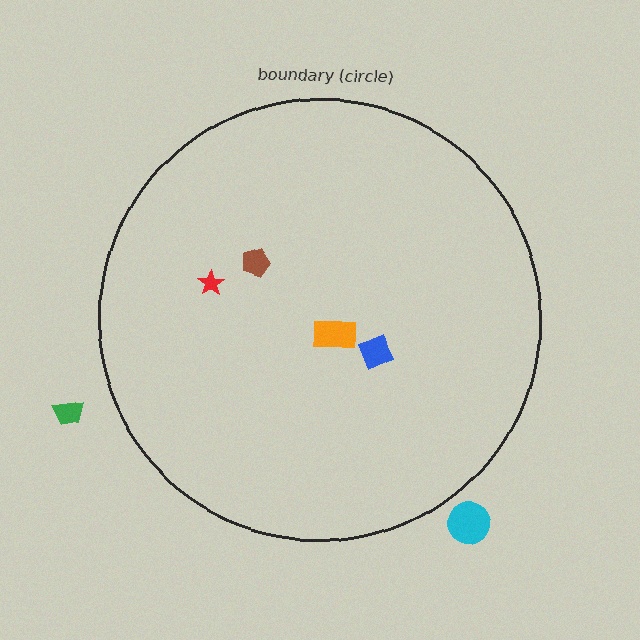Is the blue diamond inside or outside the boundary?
Inside.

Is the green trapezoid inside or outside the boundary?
Outside.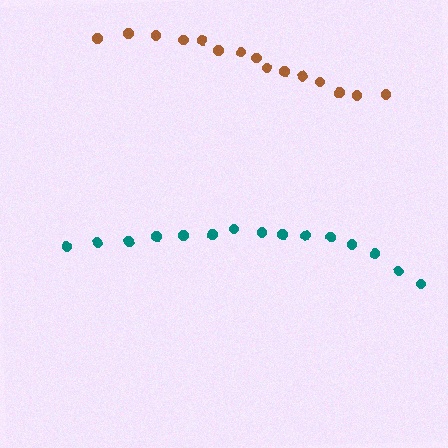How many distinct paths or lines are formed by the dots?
There are 2 distinct paths.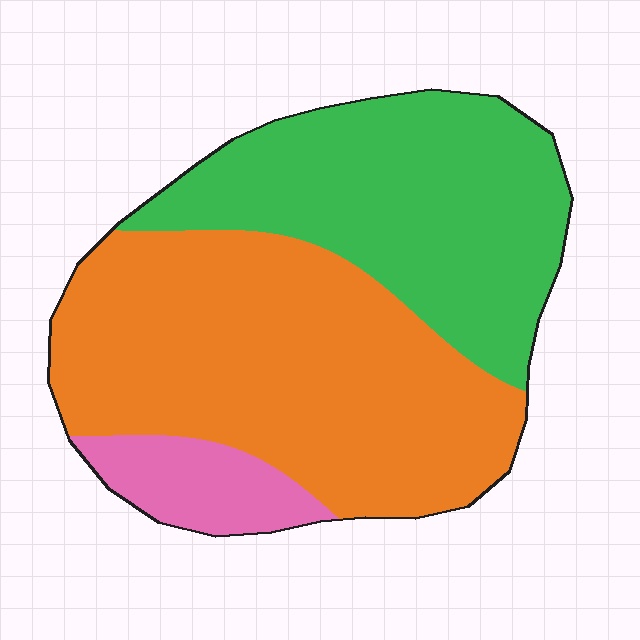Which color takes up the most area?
Orange, at roughly 50%.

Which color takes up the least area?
Pink, at roughly 10%.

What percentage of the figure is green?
Green takes up about three eighths (3/8) of the figure.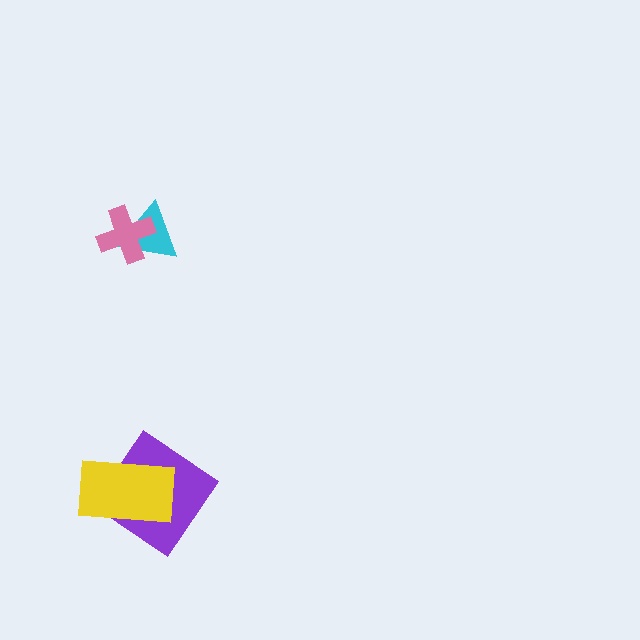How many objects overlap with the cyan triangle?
1 object overlaps with the cyan triangle.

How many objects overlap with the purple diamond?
1 object overlaps with the purple diamond.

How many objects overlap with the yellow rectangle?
1 object overlaps with the yellow rectangle.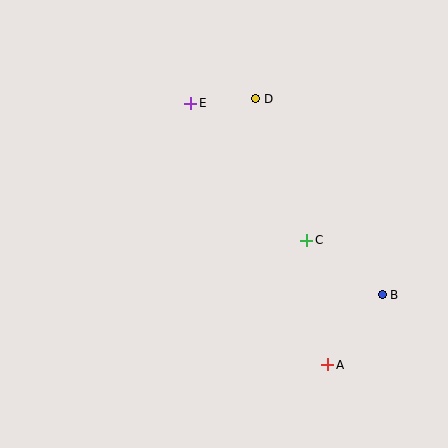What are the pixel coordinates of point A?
Point A is at (328, 365).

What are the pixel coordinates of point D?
Point D is at (256, 99).